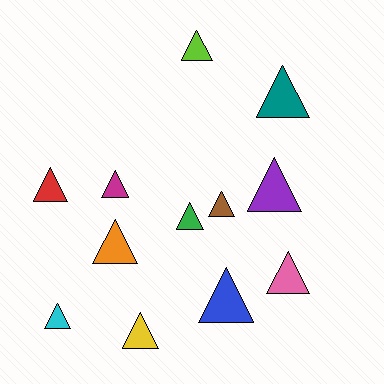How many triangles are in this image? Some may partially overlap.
There are 12 triangles.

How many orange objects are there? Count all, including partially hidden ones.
There is 1 orange object.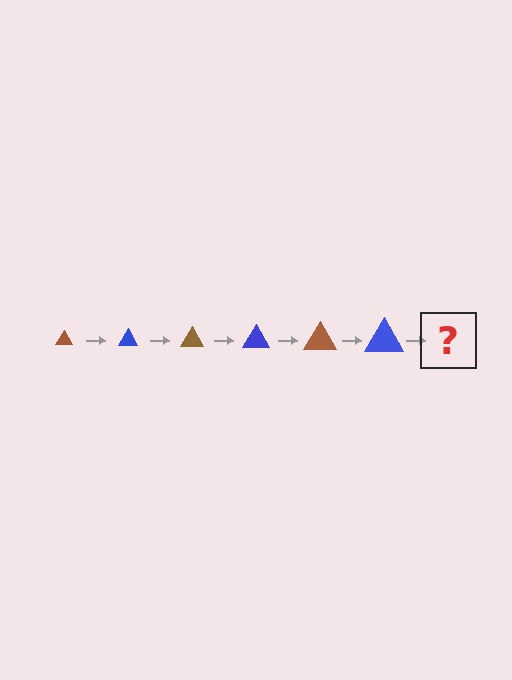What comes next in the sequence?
The next element should be a brown triangle, larger than the previous one.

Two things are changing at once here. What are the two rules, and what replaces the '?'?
The two rules are that the triangle grows larger each step and the color cycles through brown and blue. The '?' should be a brown triangle, larger than the previous one.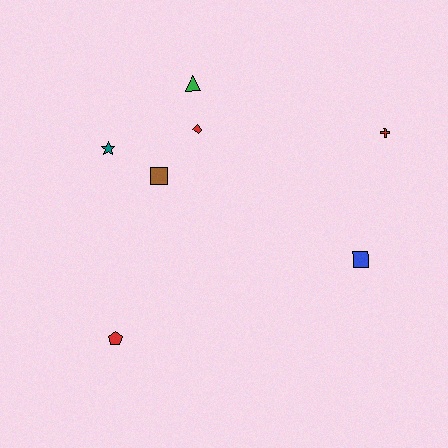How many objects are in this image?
There are 7 objects.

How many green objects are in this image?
There is 1 green object.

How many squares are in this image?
There are 2 squares.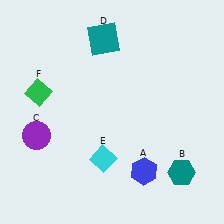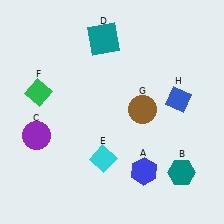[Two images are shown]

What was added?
A brown circle (G), a blue diamond (H) were added in Image 2.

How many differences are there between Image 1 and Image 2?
There are 2 differences between the two images.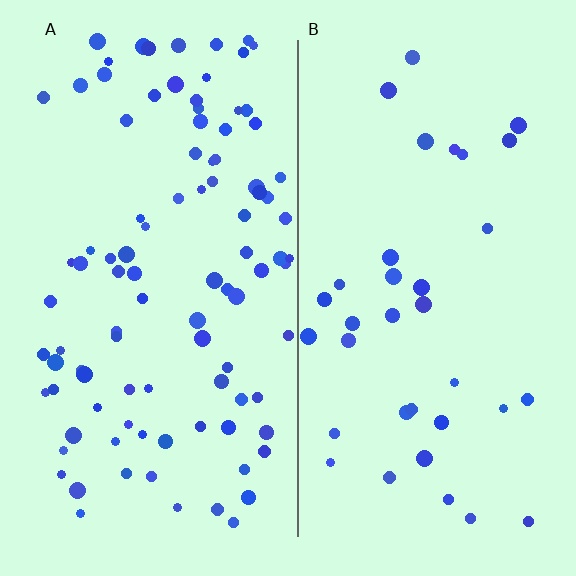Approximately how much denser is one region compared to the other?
Approximately 2.8× — region A over region B.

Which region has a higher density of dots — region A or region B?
A (the left).